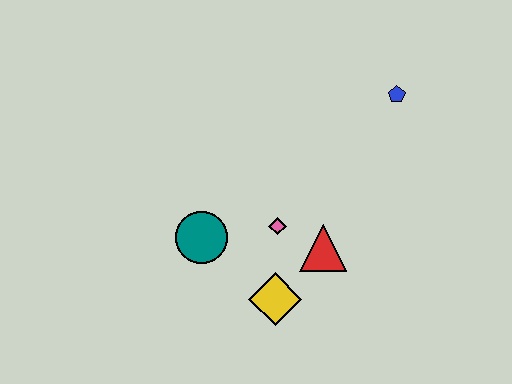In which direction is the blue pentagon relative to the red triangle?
The blue pentagon is above the red triangle.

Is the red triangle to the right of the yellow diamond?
Yes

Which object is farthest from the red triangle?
The blue pentagon is farthest from the red triangle.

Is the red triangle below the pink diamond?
Yes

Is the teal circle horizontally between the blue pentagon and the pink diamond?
No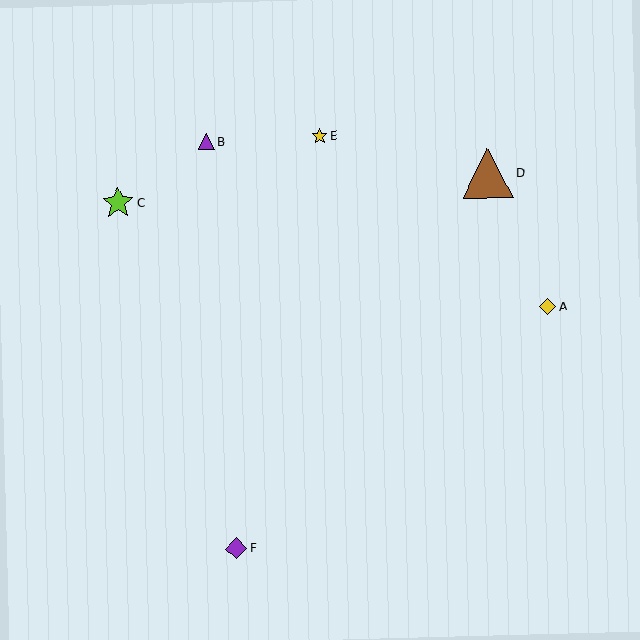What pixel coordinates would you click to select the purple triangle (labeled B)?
Click at (207, 142) to select the purple triangle B.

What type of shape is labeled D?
Shape D is a brown triangle.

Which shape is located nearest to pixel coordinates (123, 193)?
The lime star (labeled C) at (118, 203) is nearest to that location.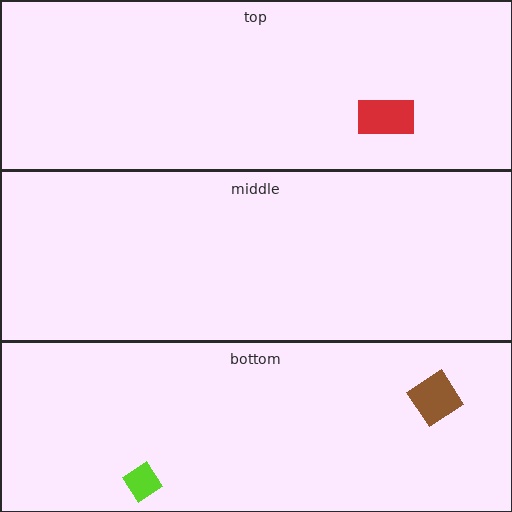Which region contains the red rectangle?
The top region.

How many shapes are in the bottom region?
2.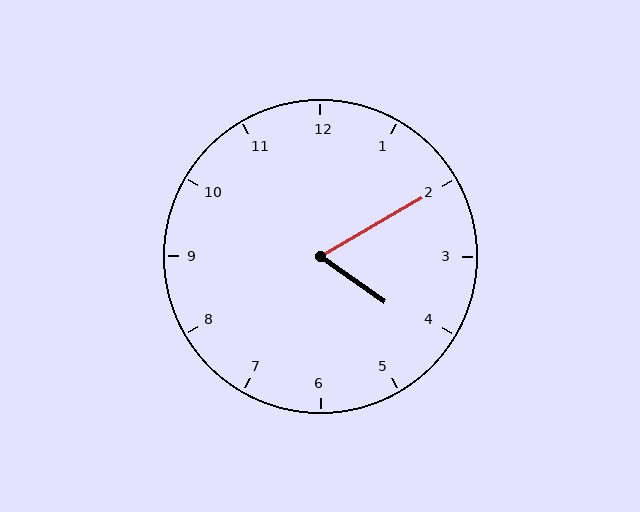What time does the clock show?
4:10.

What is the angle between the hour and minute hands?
Approximately 65 degrees.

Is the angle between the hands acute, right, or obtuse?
It is acute.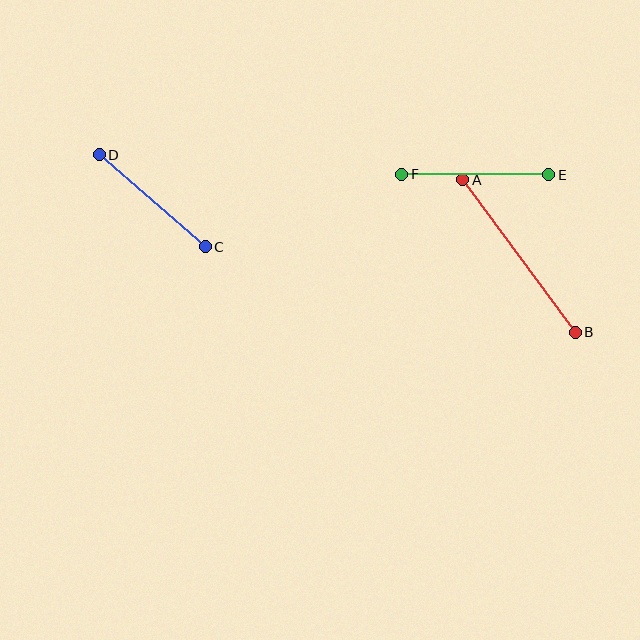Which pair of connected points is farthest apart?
Points A and B are farthest apart.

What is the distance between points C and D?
The distance is approximately 140 pixels.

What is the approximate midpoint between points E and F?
The midpoint is at approximately (475, 175) pixels.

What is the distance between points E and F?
The distance is approximately 147 pixels.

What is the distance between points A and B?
The distance is approximately 189 pixels.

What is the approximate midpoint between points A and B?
The midpoint is at approximately (519, 256) pixels.